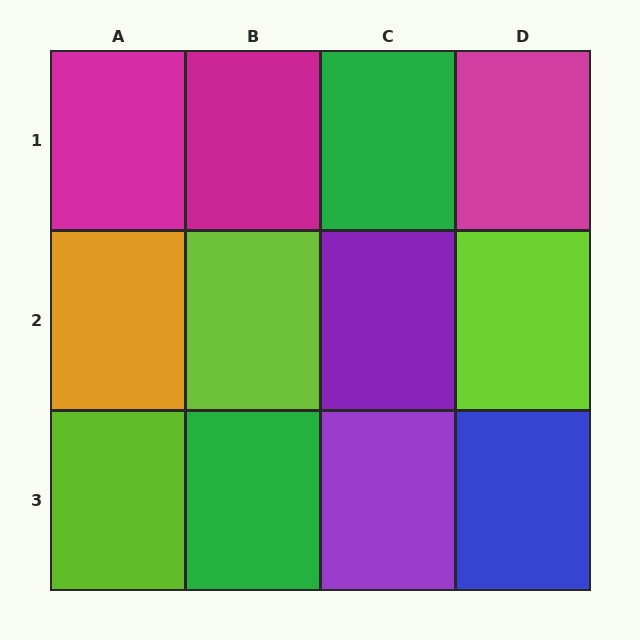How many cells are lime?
3 cells are lime.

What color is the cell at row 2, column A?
Orange.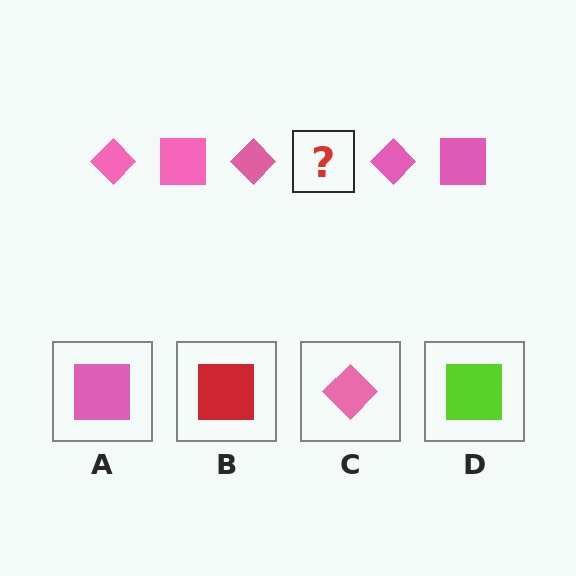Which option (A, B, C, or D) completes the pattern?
A.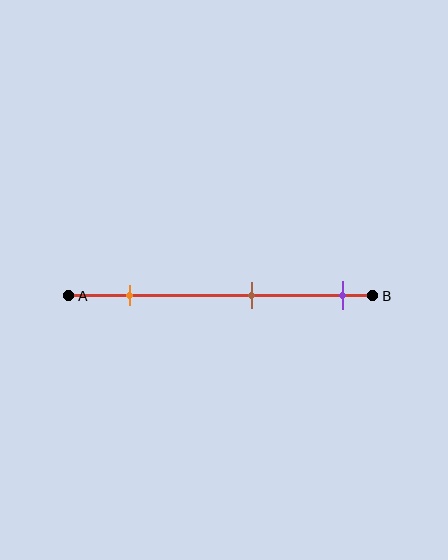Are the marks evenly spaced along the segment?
Yes, the marks are approximately evenly spaced.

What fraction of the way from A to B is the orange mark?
The orange mark is approximately 20% (0.2) of the way from A to B.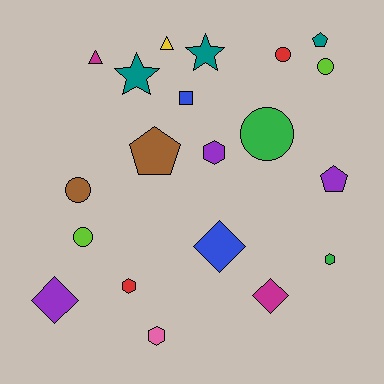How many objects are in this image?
There are 20 objects.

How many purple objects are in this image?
There are 3 purple objects.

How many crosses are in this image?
There are no crosses.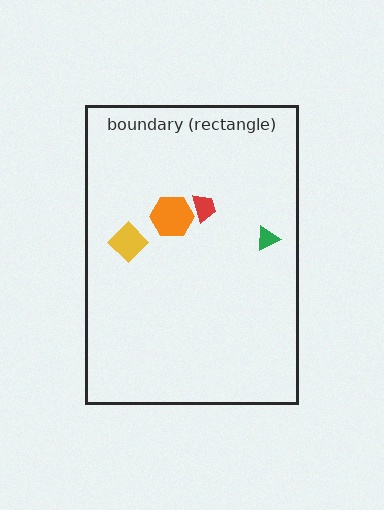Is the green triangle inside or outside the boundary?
Inside.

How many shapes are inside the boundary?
4 inside, 0 outside.